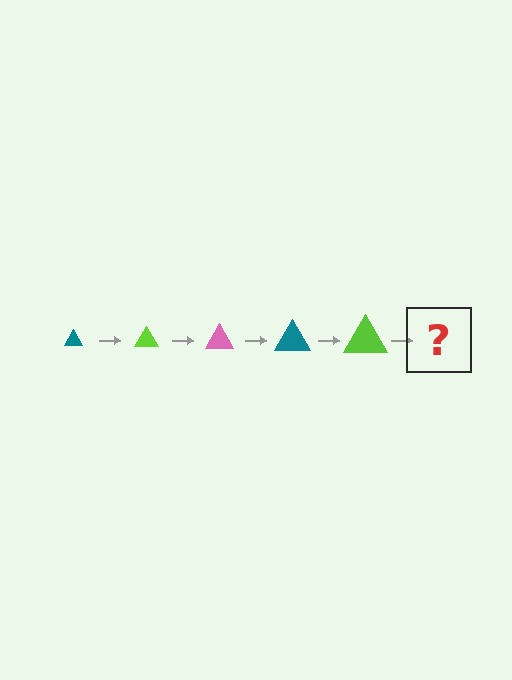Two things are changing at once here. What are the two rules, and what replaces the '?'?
The two rules are that the triangle grows larger each step and the color cycles through teal, lime, and pink. The '?' should be a pink triangle, larger than the previous one.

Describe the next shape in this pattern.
It should be a pink triangle, larger than the previous one.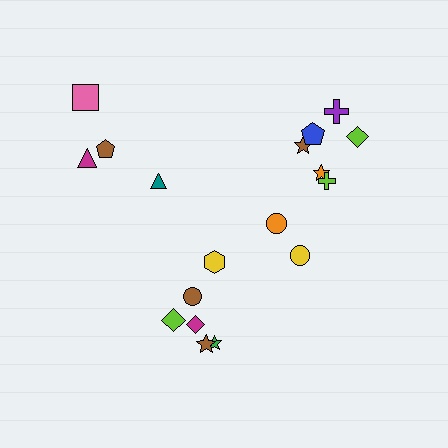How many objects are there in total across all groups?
There are 18 objects.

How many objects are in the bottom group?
There are 6 objects.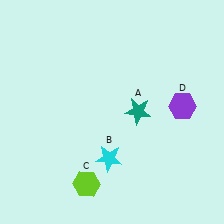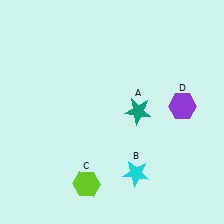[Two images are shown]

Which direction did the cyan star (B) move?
The cyan star (B) moved right.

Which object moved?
The cyan star (B) moved right.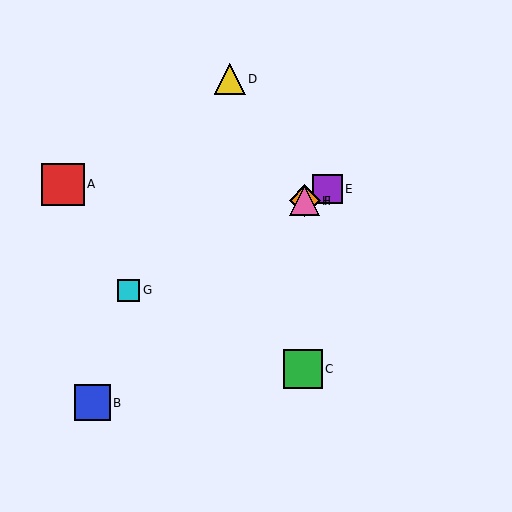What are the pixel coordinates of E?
Object E is at (328, 189).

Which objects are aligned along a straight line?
Objects E, F, G, H are aligned along a straight line.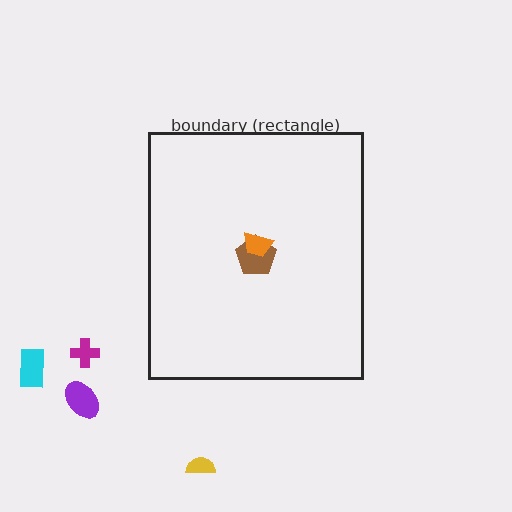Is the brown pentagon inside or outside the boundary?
Inside.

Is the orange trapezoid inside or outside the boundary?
Inside.